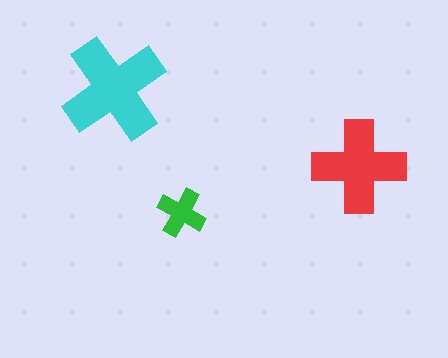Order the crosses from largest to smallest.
the cyan one, the red one, the green one.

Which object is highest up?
The cyan cross is topmost.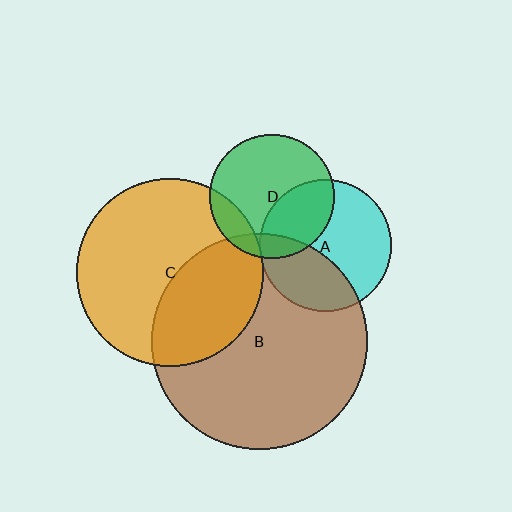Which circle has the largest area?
Circle B (brown).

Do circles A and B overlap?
Yes.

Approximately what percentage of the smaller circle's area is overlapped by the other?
Approximately 35%.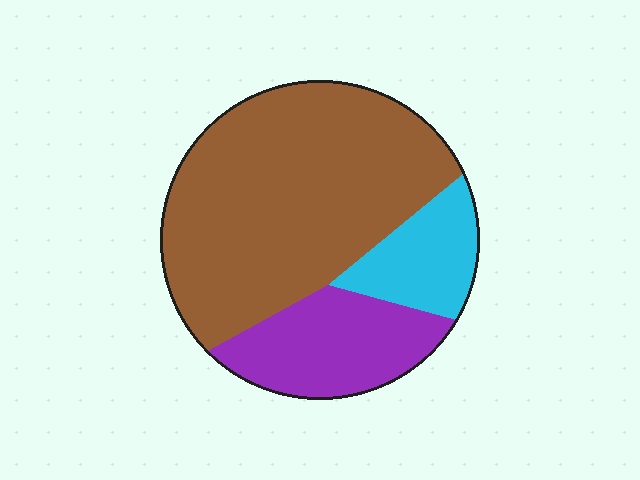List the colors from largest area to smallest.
From largest to smallest: brown, purple, cyan.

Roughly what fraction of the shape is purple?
Purple covers around 20% of the shape.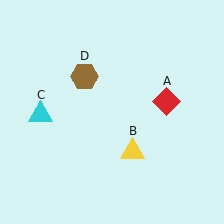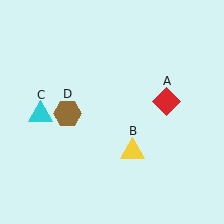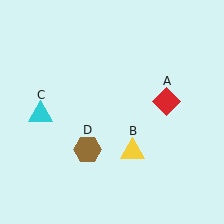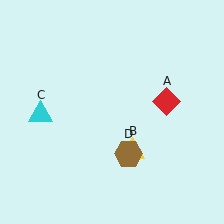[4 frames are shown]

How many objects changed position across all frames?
1 object changed position: brown hexagon (object D).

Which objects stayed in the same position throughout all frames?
Red diamond (object A) and yellow triangle (object B) and cyan triangle (object C) remained stationary.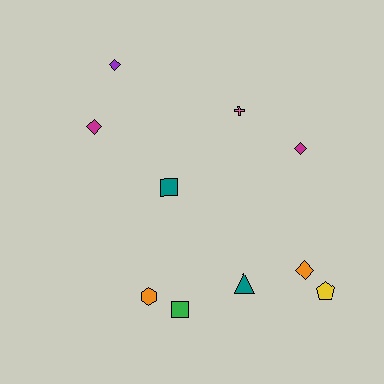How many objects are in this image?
There are 10 objects.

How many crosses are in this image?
There is 1 cross.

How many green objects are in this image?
There is 1 green object.